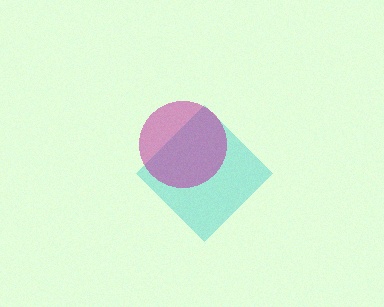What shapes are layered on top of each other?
The layered shapes are: a cyan diamond, a magenta circle.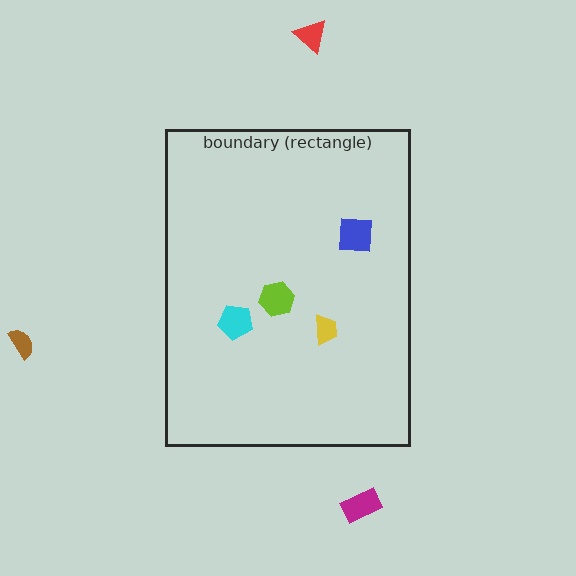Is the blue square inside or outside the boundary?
Inside.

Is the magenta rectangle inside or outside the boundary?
Outside.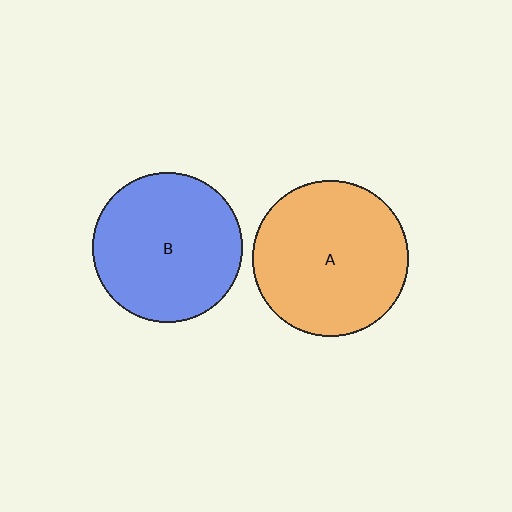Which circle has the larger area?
Circle A (orange).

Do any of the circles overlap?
No, none of the circles overlap.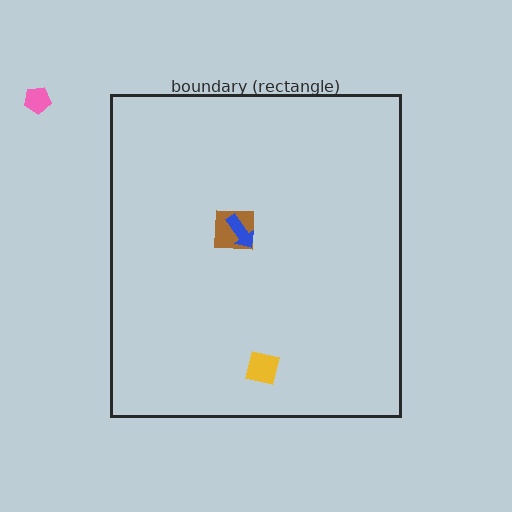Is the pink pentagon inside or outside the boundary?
Outside.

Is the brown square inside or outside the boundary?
Inside.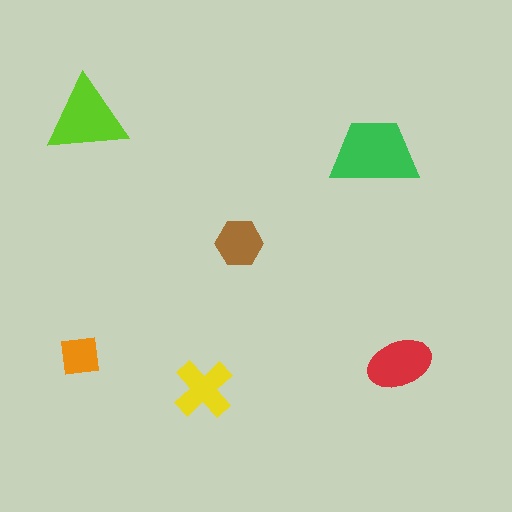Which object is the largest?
The green trapezoid.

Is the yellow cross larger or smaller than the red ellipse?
Smaller.